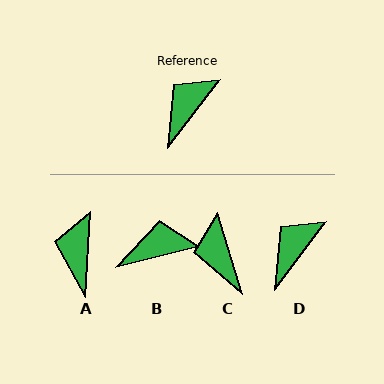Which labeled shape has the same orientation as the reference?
D.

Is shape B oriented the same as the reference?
No, it is off by about 38 degrees.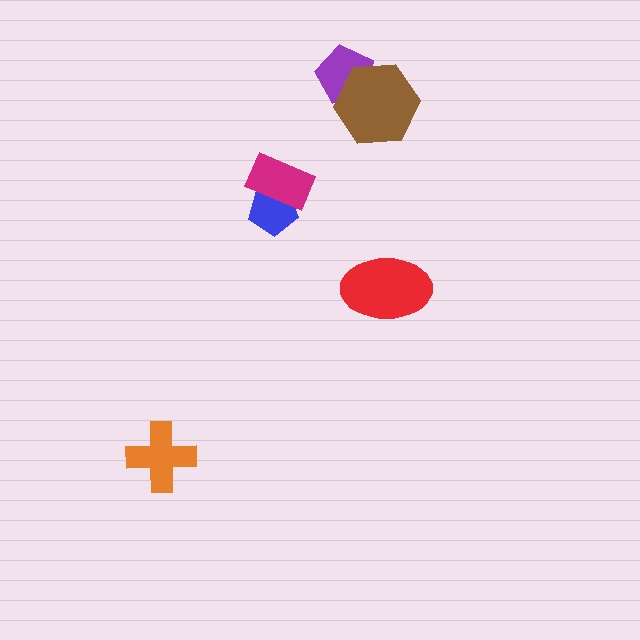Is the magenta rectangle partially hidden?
No, no other shape covers it.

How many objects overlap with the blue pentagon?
1 object overlaps with the blue pentagon.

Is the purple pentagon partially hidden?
Yes, it is partially covered by another shape.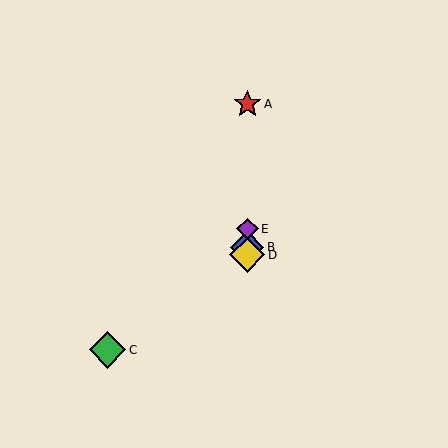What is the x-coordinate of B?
Object B is at x≈247.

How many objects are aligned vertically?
4 objects (A, B, D, E) are aligned vertically.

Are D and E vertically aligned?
Yes, both are at x≈247.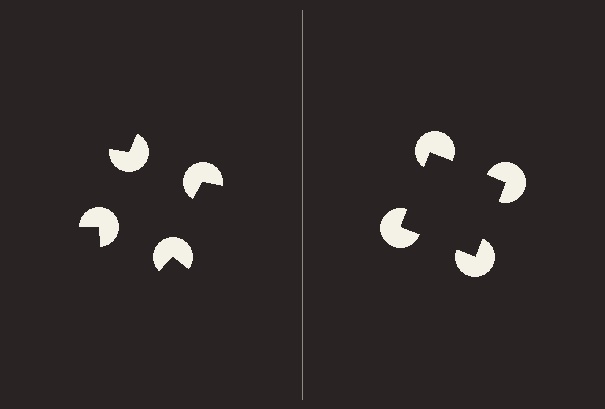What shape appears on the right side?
An illusory square.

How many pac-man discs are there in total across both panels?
8 — 4 on each side.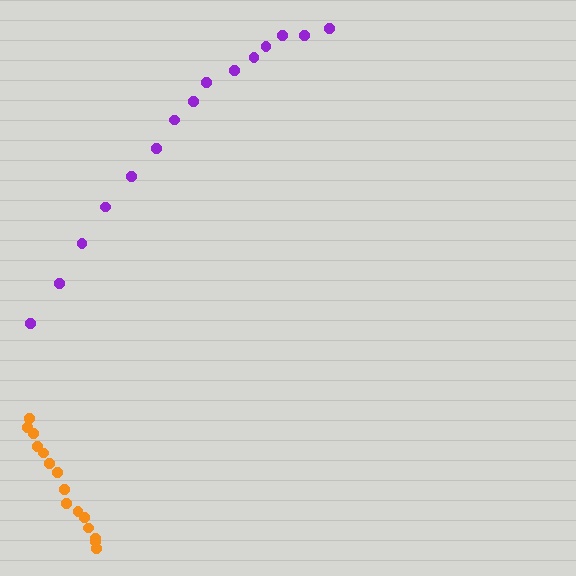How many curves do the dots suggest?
There are 2 distinct paths.